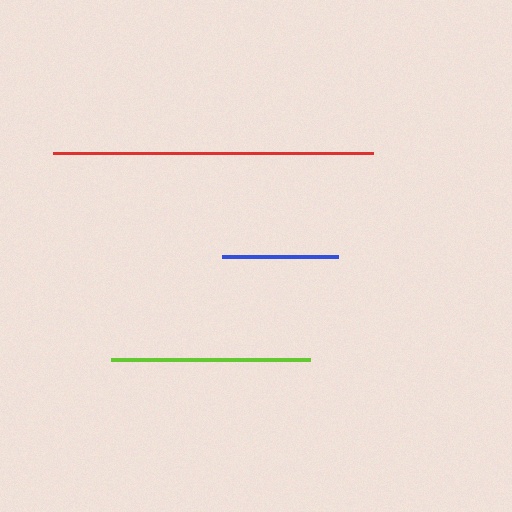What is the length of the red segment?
The red segment is approximately 319 pixels long.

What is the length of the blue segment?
The blue segment is approximately 116 pixels long.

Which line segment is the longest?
The red line is the longest at approximately 319 pixels.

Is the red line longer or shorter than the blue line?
The red line is longer than the blue line.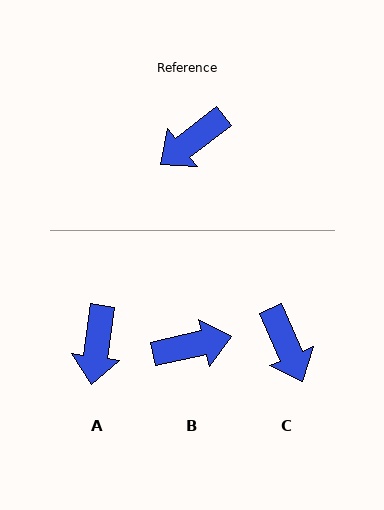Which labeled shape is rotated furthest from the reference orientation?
B, about 155 degrees away.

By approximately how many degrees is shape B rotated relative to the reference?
Approximately 155 degrees counter-clockwise.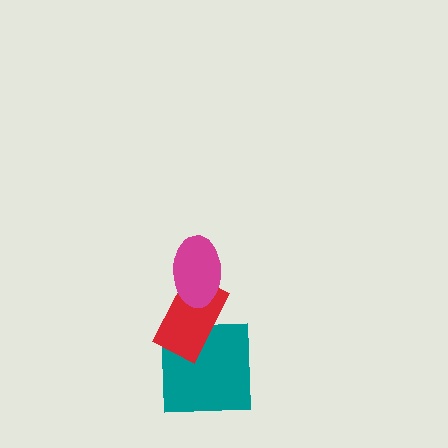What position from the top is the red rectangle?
The red rectangle is 2nd from the top.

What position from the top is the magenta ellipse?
The magenta ellipse is 1st from the top.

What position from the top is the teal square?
The teal square is 3rd from the top.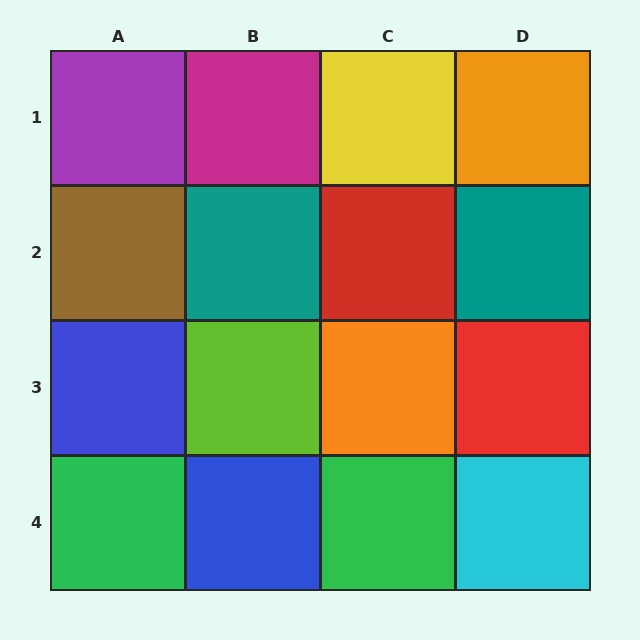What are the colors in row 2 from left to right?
Brown, teal, red, teal.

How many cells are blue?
2 cells are blue.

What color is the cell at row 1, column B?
Magenta.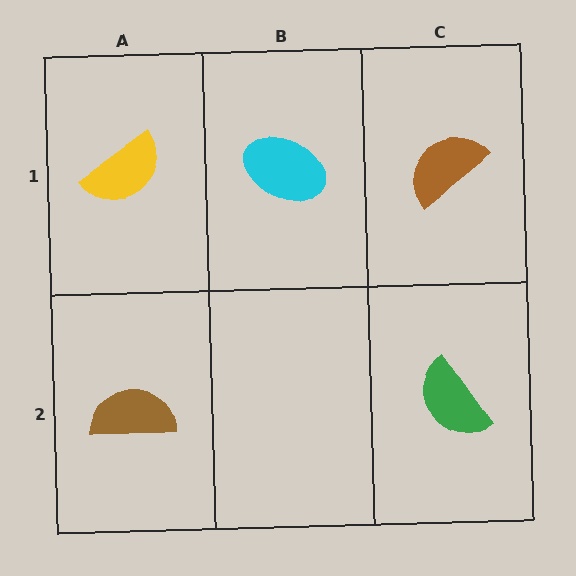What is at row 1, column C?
A brown semicircle.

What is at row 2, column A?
A brown semicircle.